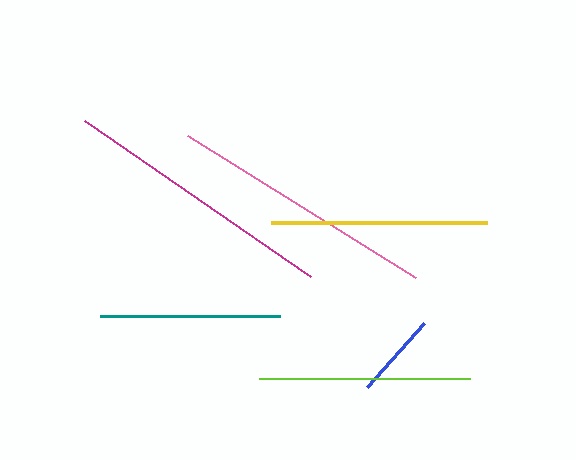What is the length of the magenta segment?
The magenta segment is approximately 275 pixels long.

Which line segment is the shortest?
The blue line is the shortest at approximately 86 pixels.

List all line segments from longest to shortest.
From longest to shortest: magenta, pink, yellow, lime, teal, blue.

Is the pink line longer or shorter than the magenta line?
The magenta line is longer than the pink line.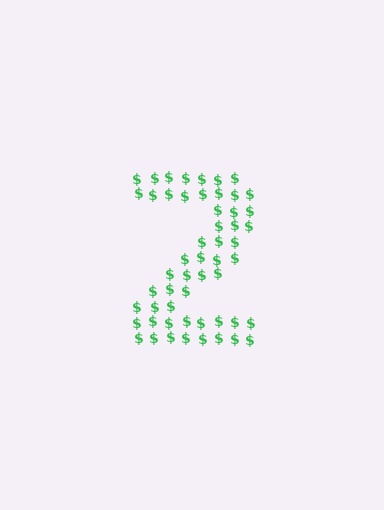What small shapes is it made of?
It is made of small dollar signs.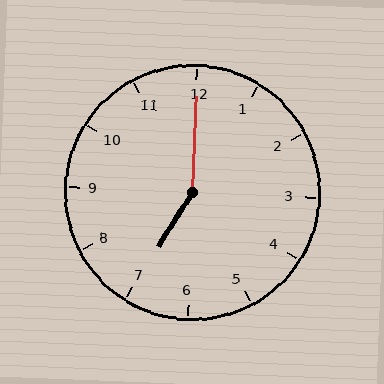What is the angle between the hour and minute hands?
Approximately 150 degrees.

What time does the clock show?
7:00.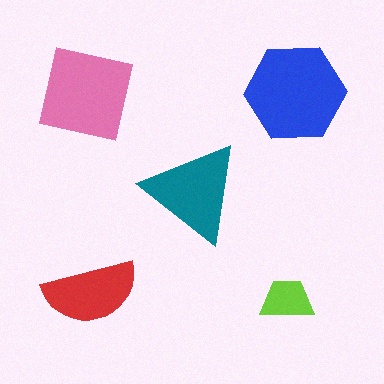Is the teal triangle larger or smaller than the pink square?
Smaller.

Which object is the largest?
The blue hexagon.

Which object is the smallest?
The lime trapezoid.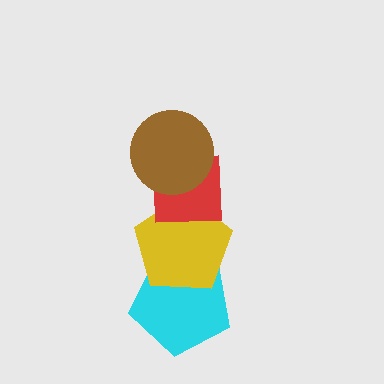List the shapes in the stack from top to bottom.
From top to bottom: the brown circle, the red square, the yellow pentagon, the cyan pentagon.